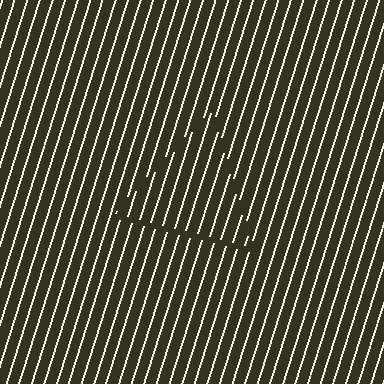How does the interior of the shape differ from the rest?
The interior of the shape contains the same grating, shifted by half a period — the contour is defined by the phase discontinuity where line-ends from the inner and outer gratings abut.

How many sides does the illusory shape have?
3 sides — the line-ends trace a triangle.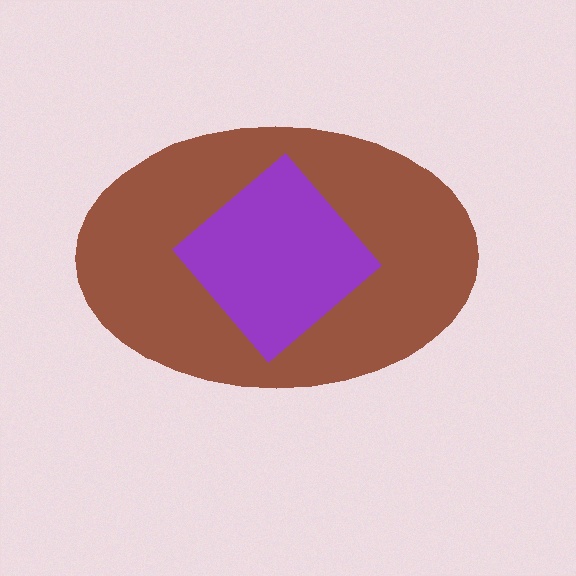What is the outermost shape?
The brown ellipse.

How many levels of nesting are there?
2.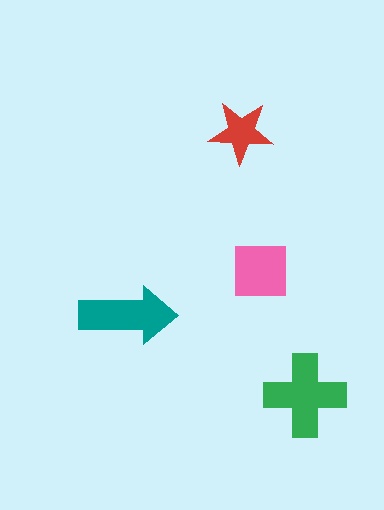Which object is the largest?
The green cross.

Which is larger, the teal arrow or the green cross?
The green cross.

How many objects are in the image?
There are 4 objects in the image.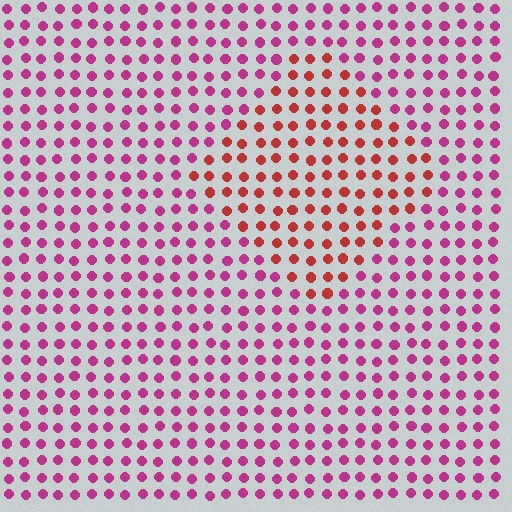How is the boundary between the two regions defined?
The boundary is defined purely by a slight shift in hue (about 40 degrees). Spacing, size, and orientation are identical on both sides.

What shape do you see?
I see a diamond.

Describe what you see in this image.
The image is filled with small magenta elements in a uniform arrangement. A diamond-shaped region is visible where the elements are tinted to a slightly different hue, forming a subtle color boundary.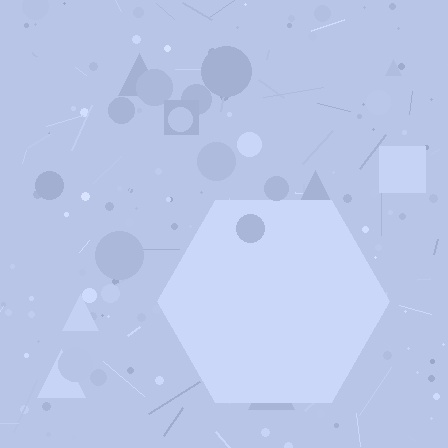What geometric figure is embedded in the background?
A hexagon is embedded in the background.